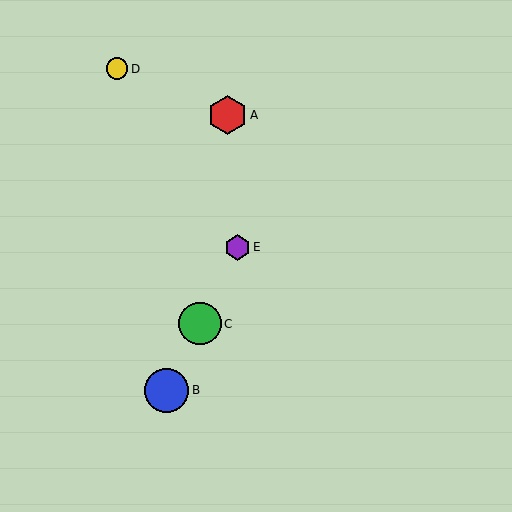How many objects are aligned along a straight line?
3 objects (B, C, E) are aligned along a straight line.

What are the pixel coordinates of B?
Object B is at (167, 390).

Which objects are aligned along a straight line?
Objects B, C, E are aligned along a straight line.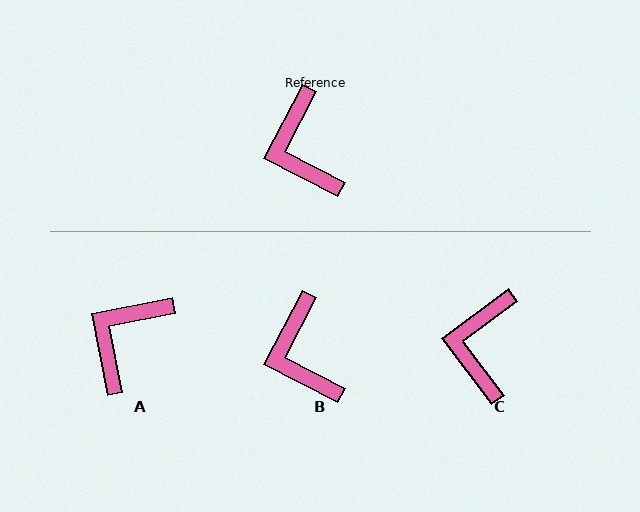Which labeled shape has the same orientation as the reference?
B.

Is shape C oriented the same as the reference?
No, it is off by about 26 degrees.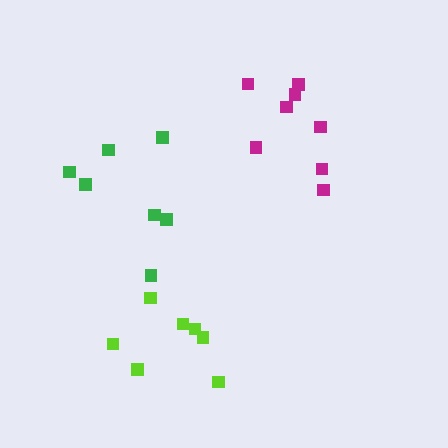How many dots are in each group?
Group 1: 8 dots, Group 2: 7 dots, Group 3: 7 dots (22 total).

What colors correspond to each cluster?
The clusters are colored: magenta, lime, green.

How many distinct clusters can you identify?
There are 3 distinct clusters.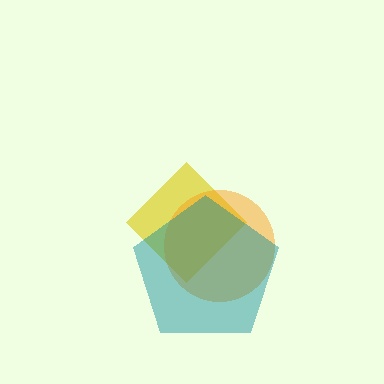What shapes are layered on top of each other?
The layered shapes are: a yellow diamond, an orange circle, a teal pentagon.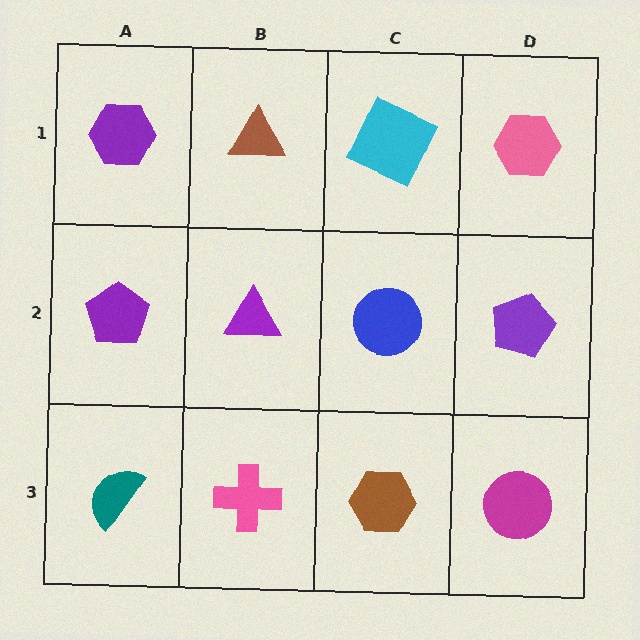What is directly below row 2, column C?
A brown hexagon.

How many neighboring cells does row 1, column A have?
2.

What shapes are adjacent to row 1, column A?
A purple pentagon (row 2, column A), a brown triangle (row 1, column B).